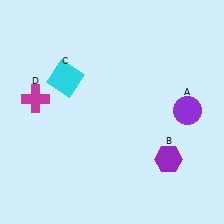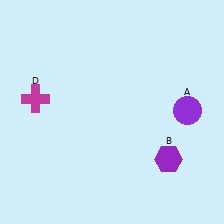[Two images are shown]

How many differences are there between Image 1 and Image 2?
There is 1 difference between the two images.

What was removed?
The cyan square (C) was removed in Image 2.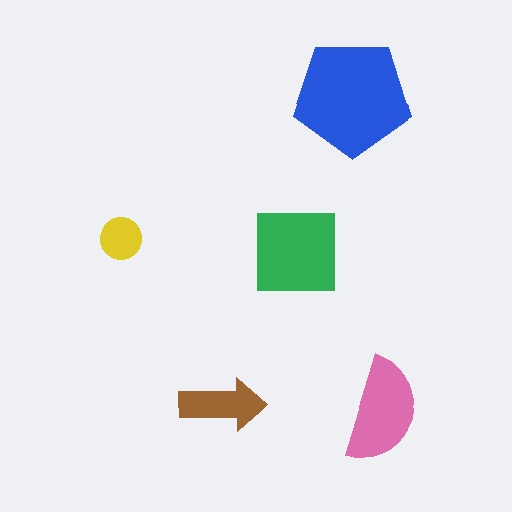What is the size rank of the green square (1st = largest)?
2nd.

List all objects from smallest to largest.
The yellow circle, the brown arrow, the pink semicircle, the green square, the blue pentagon.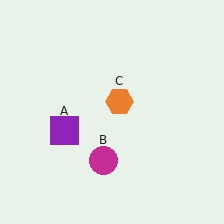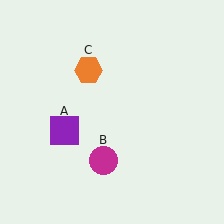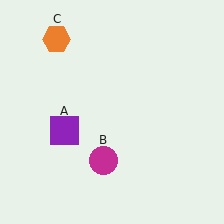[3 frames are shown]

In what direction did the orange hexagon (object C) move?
The orange hexagon (object C) moved up and to the left.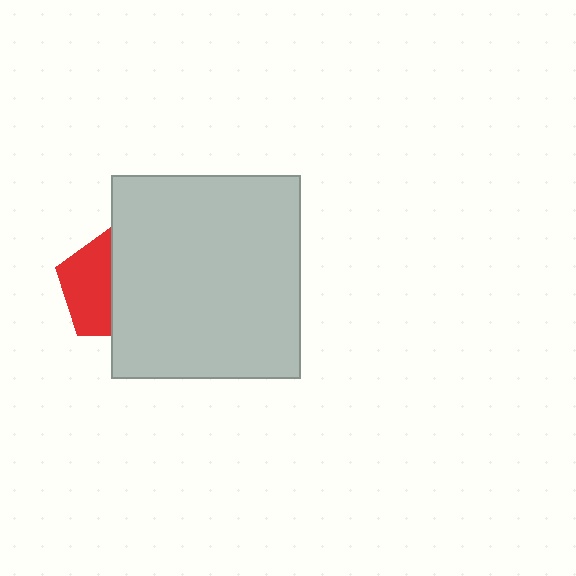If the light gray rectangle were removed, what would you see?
You would see the complete red pentagon.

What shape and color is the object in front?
The object in front is a light gray rectangle.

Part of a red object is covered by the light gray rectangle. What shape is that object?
It is a pentagon.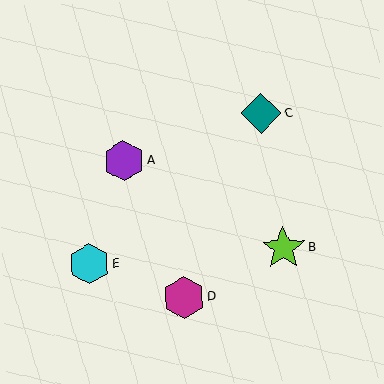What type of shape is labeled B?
Shape B is a lime star.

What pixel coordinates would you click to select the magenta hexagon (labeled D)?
Click at (183, 298) to select the magenta hexagon D.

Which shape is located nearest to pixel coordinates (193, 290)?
The magenta hexagon (labeled D) at (183, 298) is nearest to that location.